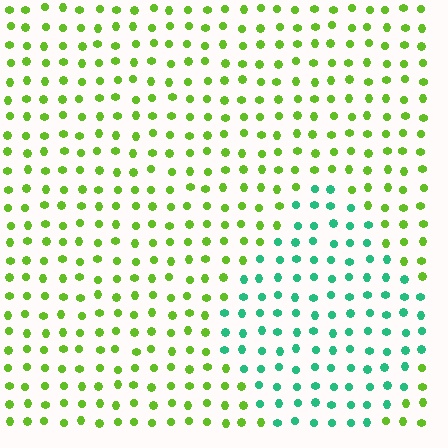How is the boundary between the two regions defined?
The boundary is defined purely by a slight shift in hue (about 59 degrees). Spacing, size, and orientation are identical on both sides.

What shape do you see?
I see a diamond.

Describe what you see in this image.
The image is filled with small lime elements in a uniform arrangement. A diamond-shaped region is visible where the elements are tinted to a slightly different hue, forming a subtle color boundary.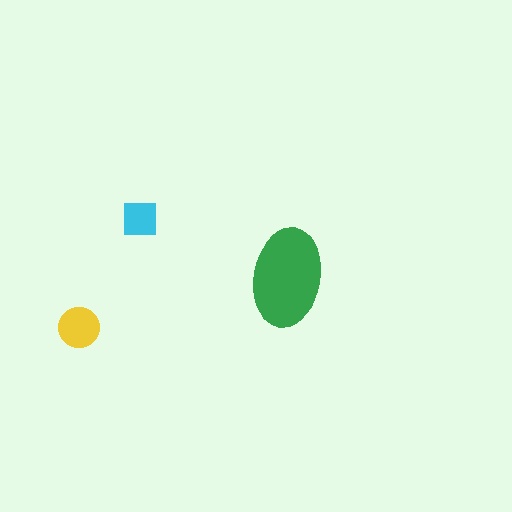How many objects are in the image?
There are 3 objects in the image.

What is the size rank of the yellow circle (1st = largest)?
2nd.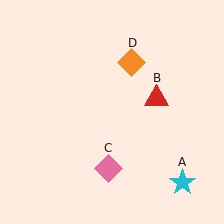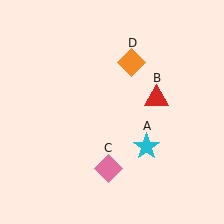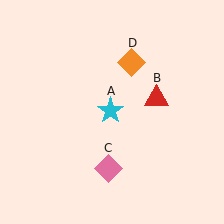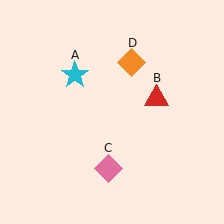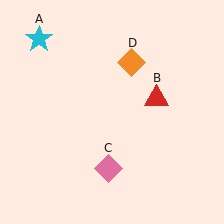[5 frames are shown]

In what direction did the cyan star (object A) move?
The cyan star (object A) moved up and to the left.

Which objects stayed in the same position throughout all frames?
Red triangle (object B) and pink diamond (object C) and orange diamond (object D) remained stationary.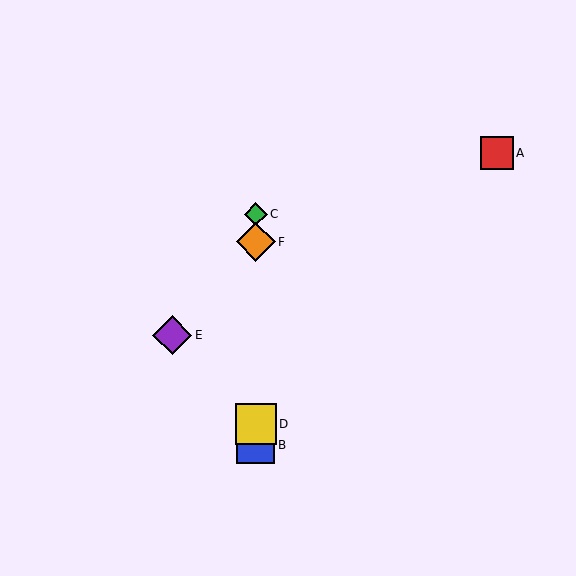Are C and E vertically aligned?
No, C is at x≈256 and E is at x≈172.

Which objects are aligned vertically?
Objects B, C, D, F are aligned vertically.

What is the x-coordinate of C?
Object C is at x≈256.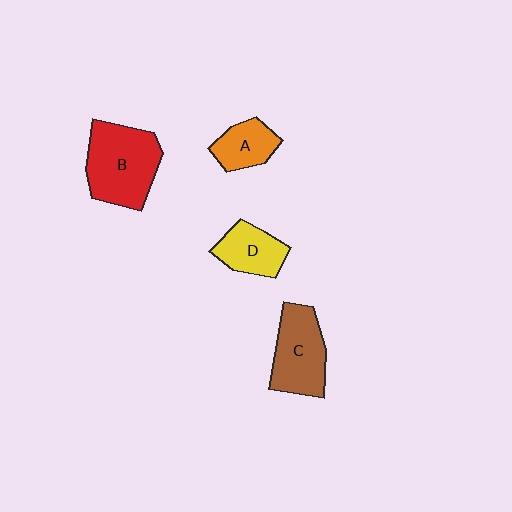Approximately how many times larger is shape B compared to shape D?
Approximately 1.8 times.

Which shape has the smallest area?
Shape A (orange).